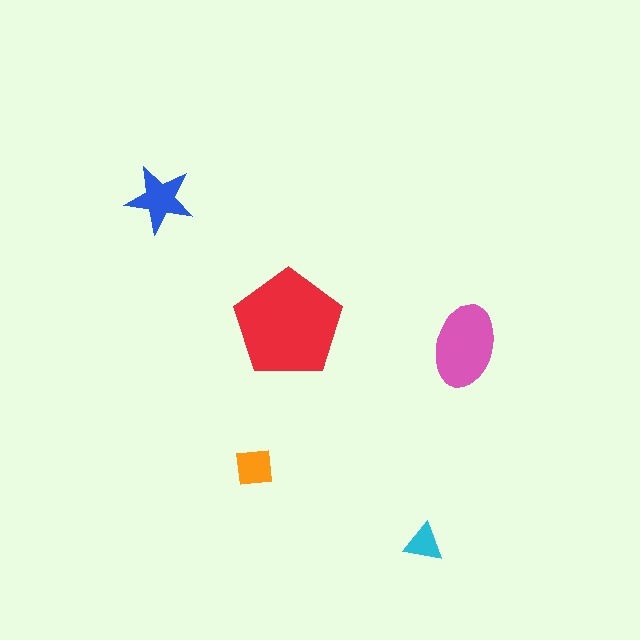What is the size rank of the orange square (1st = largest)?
4th.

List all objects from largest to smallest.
The red pentagon, the pink ellipse, the blue star, the orange square, the cyan triangle.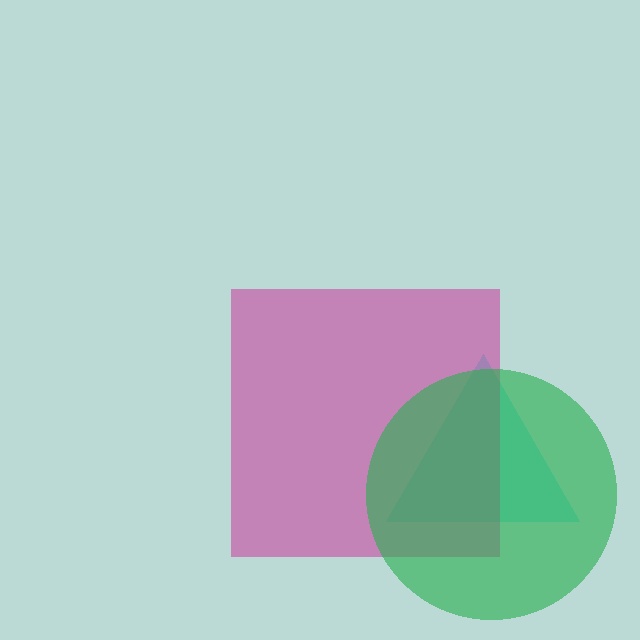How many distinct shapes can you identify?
There are 3 distinct shapes: a cyan triangle, a magenta square, a green circle.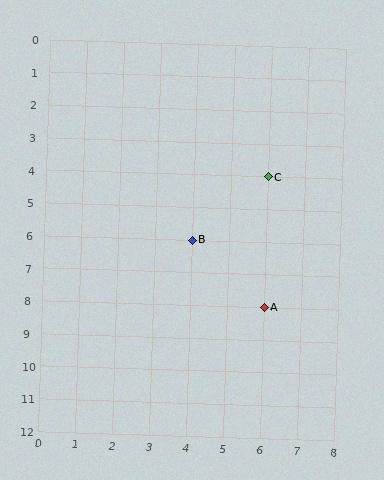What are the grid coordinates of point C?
Point C is at grid coordinates (6, 4).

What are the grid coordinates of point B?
Point B is at grid coordinates (4, 6).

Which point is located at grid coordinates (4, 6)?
Point B is at (4, 6).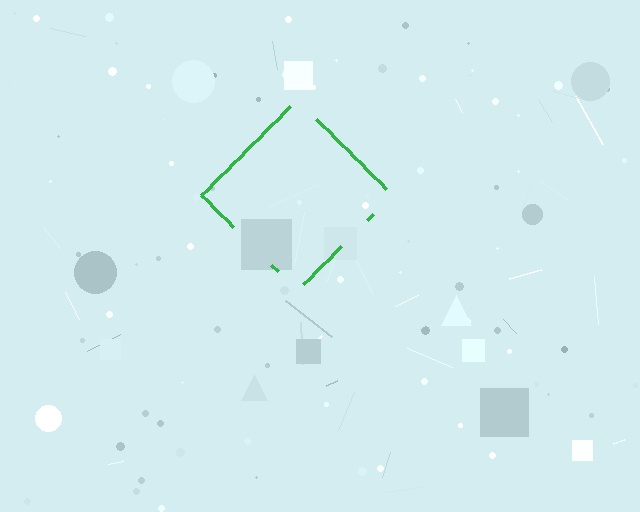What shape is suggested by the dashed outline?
The dashed outline suggests a diamond.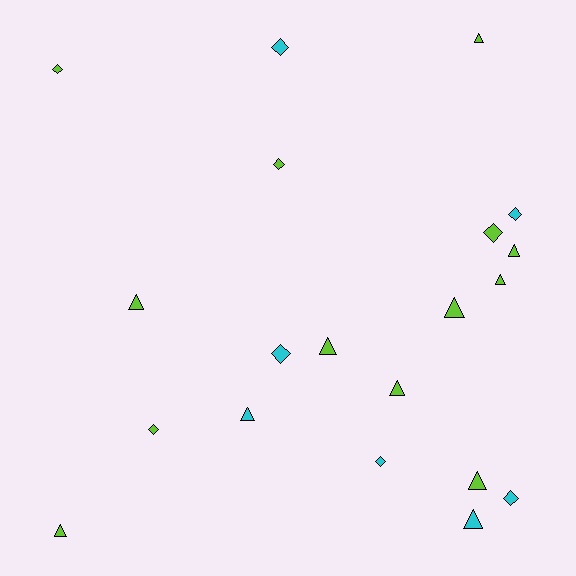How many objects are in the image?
There are 20 objects.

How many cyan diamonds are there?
There are 5 cyan diamonds.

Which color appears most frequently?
Lime, with 13 objects.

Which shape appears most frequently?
Triangle, with 11 objects.